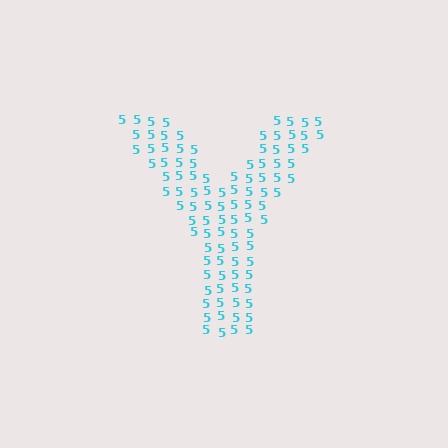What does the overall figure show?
The overall figure shows the letter Y.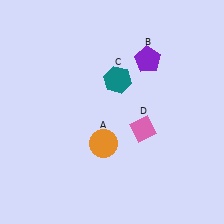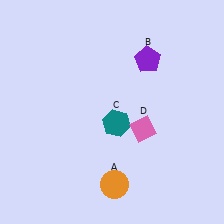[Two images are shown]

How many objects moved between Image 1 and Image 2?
2 objects moved between the two images.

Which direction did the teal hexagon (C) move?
The teal hexagon (C) moved down.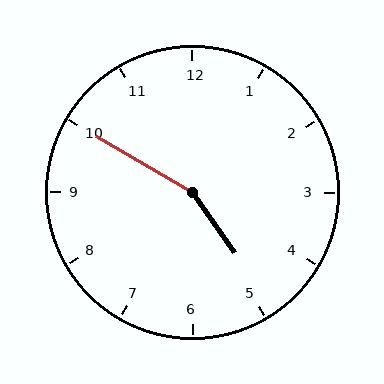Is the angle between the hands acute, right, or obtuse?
It is obtuse.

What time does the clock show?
4:50.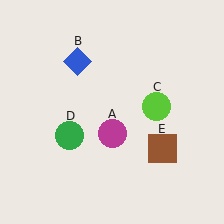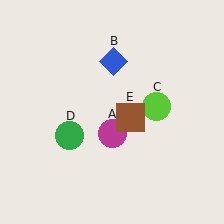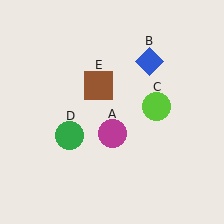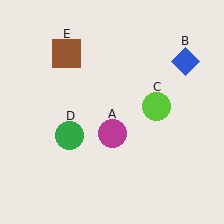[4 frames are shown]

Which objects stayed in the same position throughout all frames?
Magenta circle (object A) and lime circle (object C) and green circle (object D) remained stationary.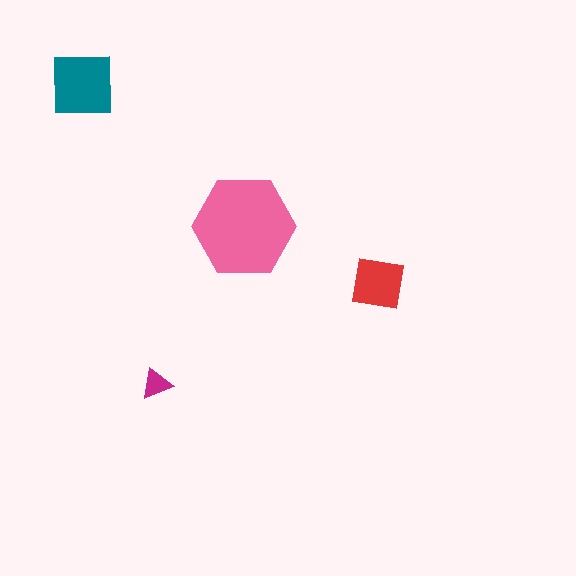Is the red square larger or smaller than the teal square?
Smaller.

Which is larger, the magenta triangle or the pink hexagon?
The pink hexagon.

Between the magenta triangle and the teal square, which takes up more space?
The teal square.